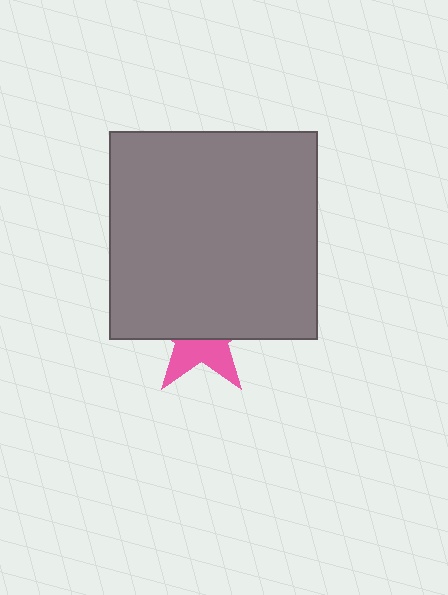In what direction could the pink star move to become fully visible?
The pink star could move down. That would shift it out from behind the gray square entirely.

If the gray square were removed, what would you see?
You would see the complete pink star.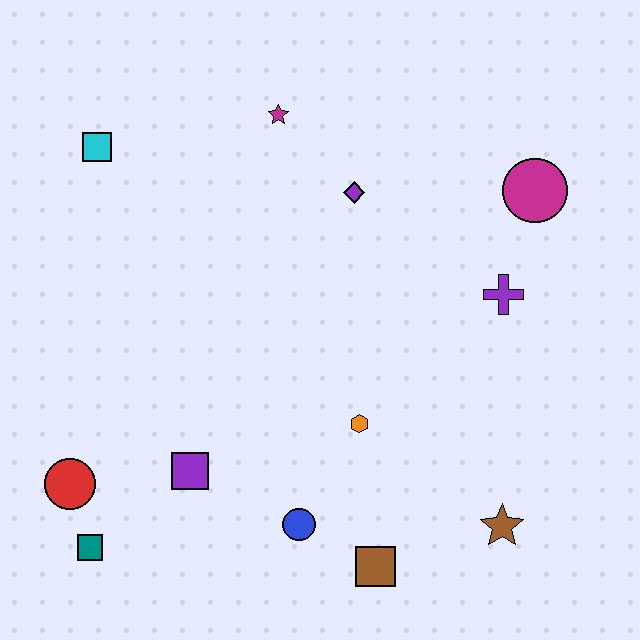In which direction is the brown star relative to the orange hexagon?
The brown star is to the right of the orange hexagon.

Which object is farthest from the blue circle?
The cyan square is farthest from the blue circle.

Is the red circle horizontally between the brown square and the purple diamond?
No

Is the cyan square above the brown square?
Yes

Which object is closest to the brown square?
The blue circle is closest to the brown square.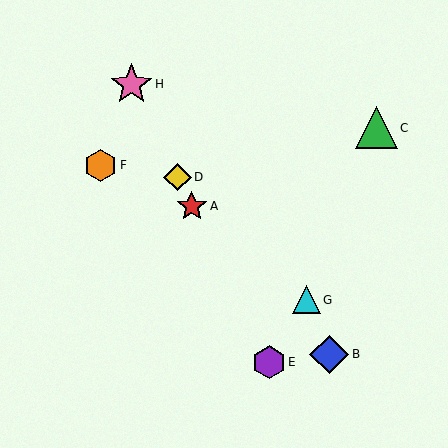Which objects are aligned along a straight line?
Objects A, D, E, H are aligned along a straight line.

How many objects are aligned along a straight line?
4 objects (A, D, E, H) are aligned along a straight line.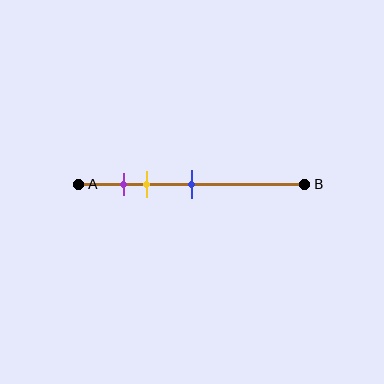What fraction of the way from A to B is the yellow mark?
The yellow mark is approximately 30% (0.3) of the way from A to B.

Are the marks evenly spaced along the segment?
No, the marks are not evenly spaced.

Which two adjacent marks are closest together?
The purple and yellow marks are the closest adjacent pair.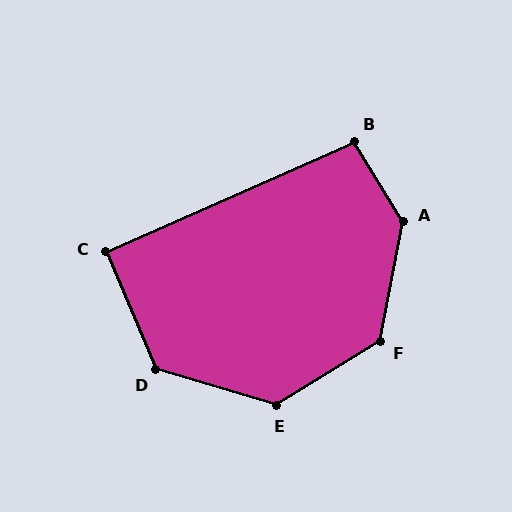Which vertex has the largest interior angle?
A, at approximately 138 degrees.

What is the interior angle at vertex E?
Approximately 131 degrees (obtuse).